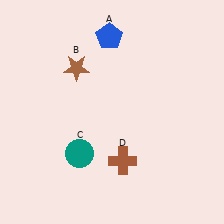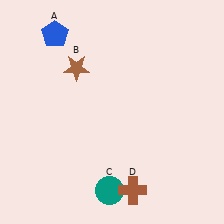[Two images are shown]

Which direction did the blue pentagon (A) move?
The blue pentagon (A) moved left.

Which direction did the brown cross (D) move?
The brown cross (D) moved down.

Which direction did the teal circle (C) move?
The teal circle (C) moved down.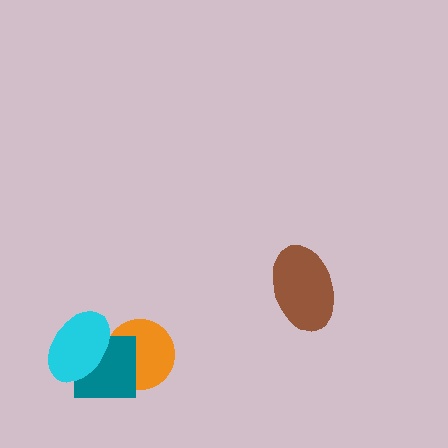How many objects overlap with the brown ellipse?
0 objects overlap with the brown ellipse.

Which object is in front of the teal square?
The cyan ellipse is in front of the teal square.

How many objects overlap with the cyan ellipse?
2 objects overlap with the cyan ellipse.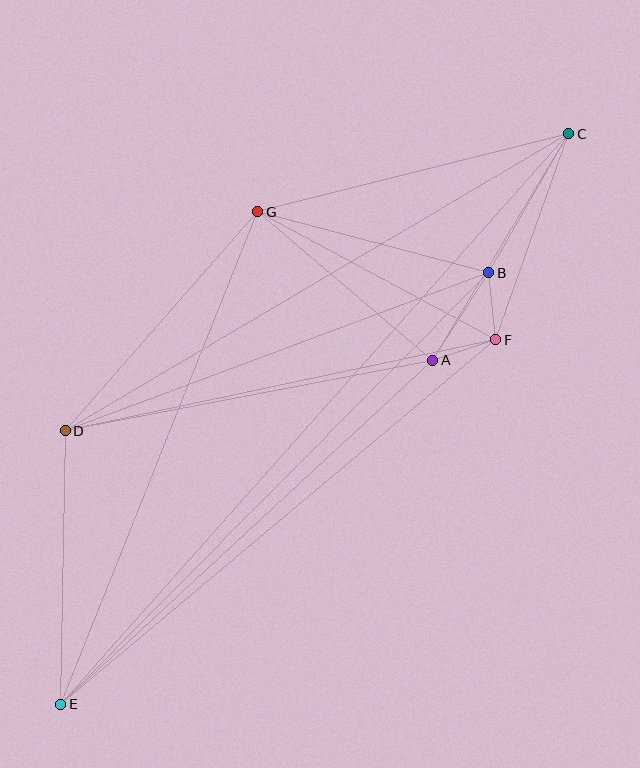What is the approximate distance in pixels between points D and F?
The distance between D and F is approximately 440 pixels.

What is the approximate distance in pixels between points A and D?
The distance between A and D is approximately 374 pixels.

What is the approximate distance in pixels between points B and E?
The distance between B and E is approximately 608 pixels.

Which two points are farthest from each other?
Points C and E are farthest from each other.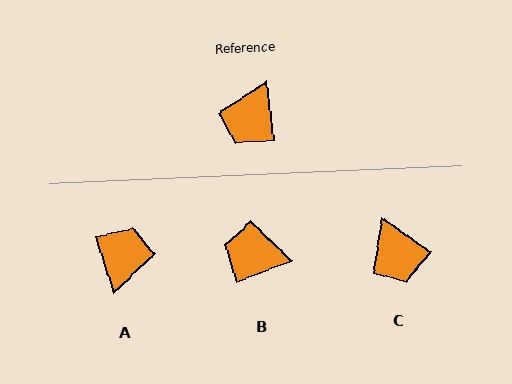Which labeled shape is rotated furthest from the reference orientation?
A, about 170 degrees away.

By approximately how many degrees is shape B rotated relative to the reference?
Approximately 77 degrees clockwise.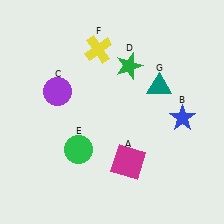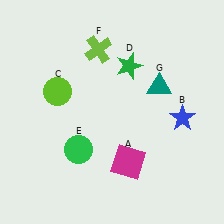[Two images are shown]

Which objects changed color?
C changed from purple to lime. F changed from yellow to lime.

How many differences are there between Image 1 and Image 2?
There are 2 differences between the two images.